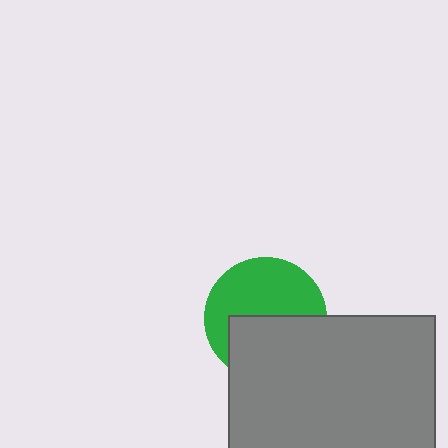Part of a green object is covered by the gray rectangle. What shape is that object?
It is a circle.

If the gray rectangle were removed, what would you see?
You would see the complete green circle.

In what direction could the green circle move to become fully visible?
The green circle could move up. That would shift it out from behind the gray rectangle entirely.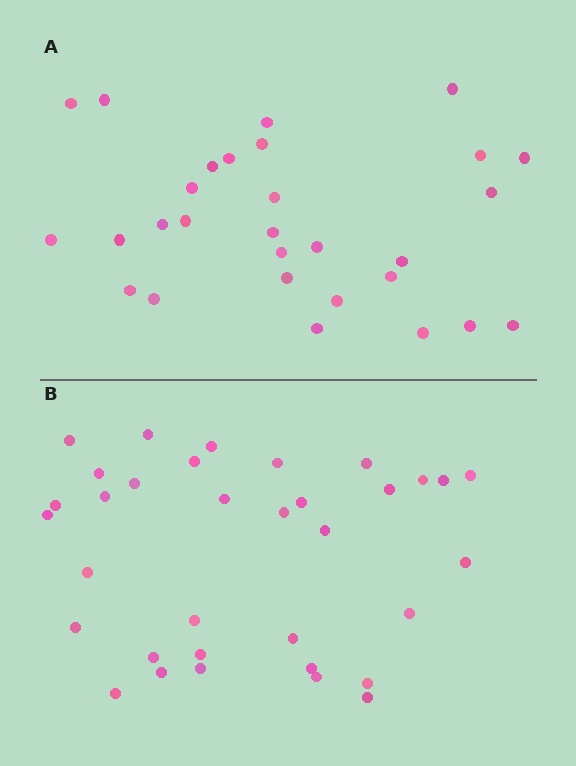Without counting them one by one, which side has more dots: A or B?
Region B (the bottom region) has more dots.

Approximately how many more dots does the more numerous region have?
Region B has about 5 more dots than region A.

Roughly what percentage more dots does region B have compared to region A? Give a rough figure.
About 15% more.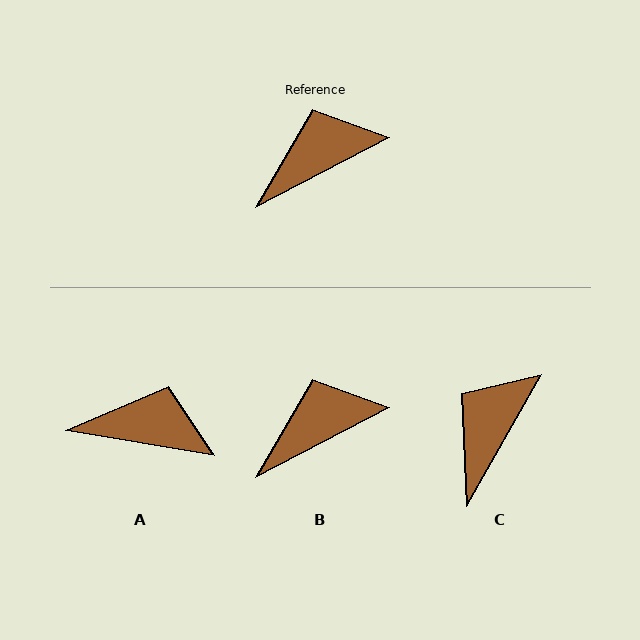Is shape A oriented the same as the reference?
No, it is off by about 37 degrees.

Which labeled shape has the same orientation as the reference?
B.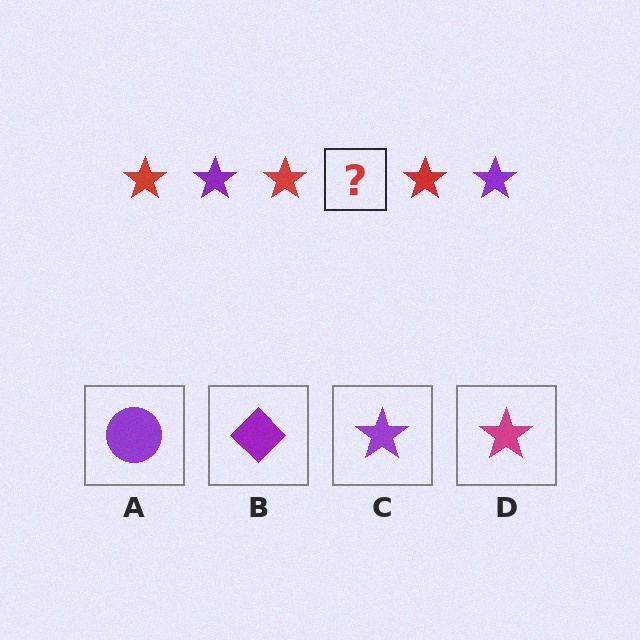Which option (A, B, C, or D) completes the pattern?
C.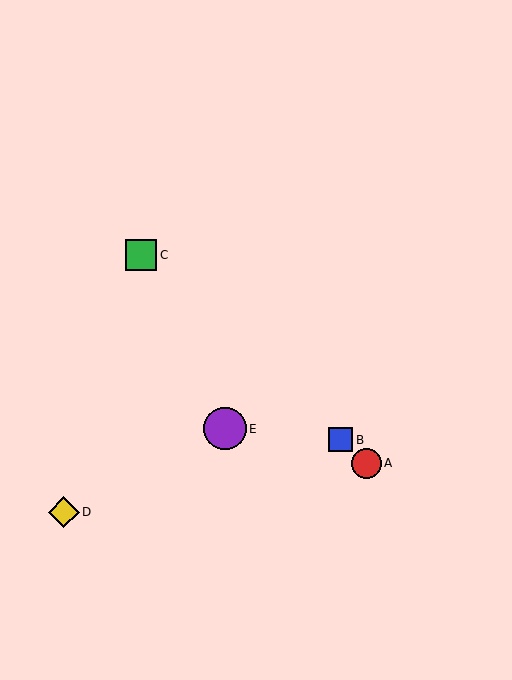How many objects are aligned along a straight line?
3 objects (A, B, C) are aligned along a straight line.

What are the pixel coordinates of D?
Object D is at (64, 512).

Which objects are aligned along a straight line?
Objects A, B, C are aligned along a straight line.